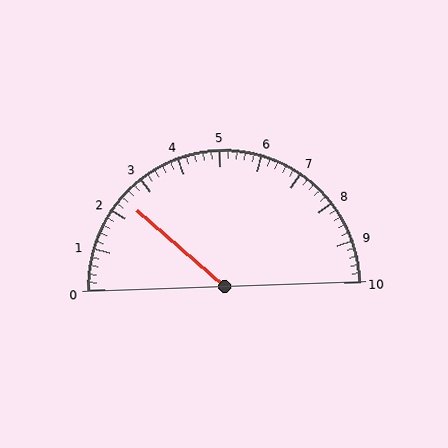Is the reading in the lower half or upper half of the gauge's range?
The reading is in the lower half of the range (0 to 10).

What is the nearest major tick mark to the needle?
The nearest major tick mark is 2.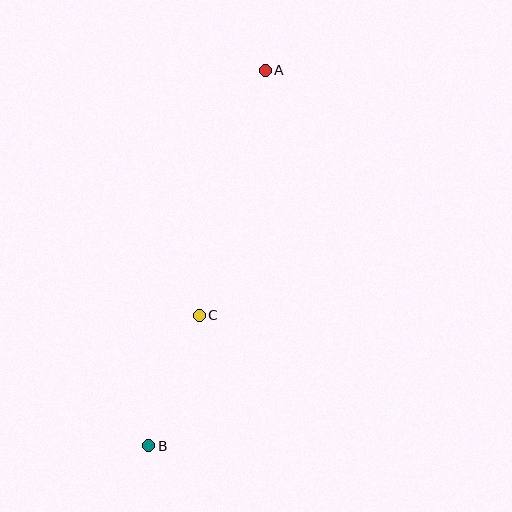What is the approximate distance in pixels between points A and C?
The distance between A and C is approximately 254 pixels.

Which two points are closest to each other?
Points B and C are closest to each other.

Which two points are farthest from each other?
Points A and B are farthest from each other.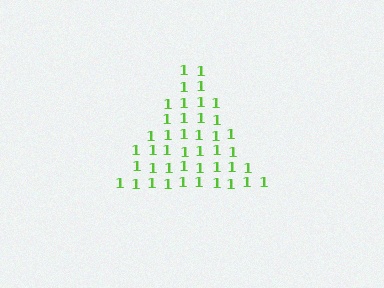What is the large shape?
The large shape is a triangle.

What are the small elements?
The small elements are digit 1's.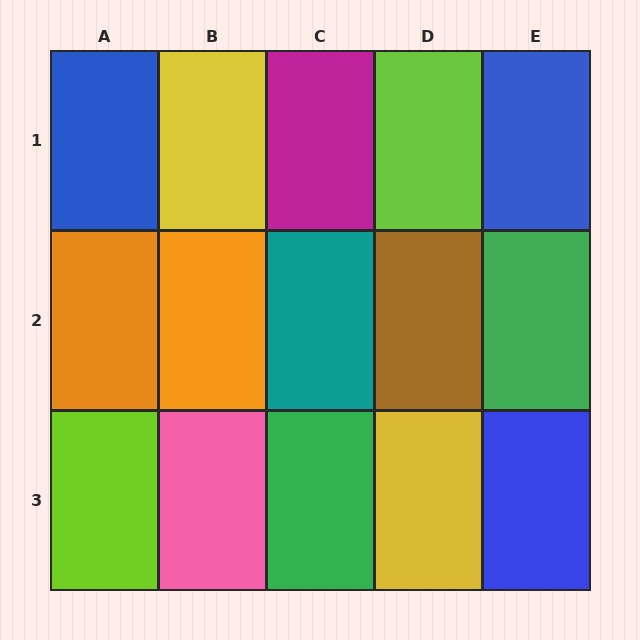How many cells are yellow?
2 cells are yellow.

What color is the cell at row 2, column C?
Teal.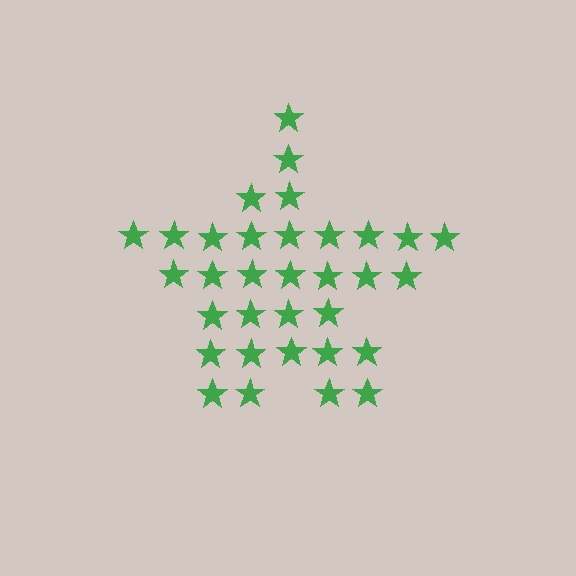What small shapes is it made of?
It is made of small stars.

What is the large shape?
The large shape is a star.